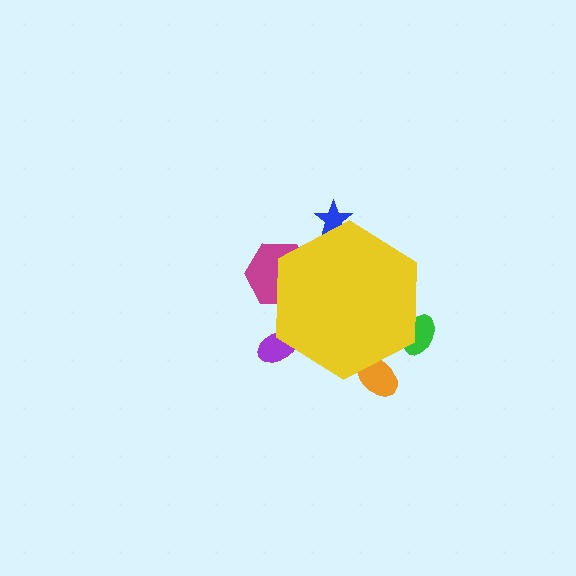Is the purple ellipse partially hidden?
Yes, the purple ellipse is partially hidden behind the yellow hexagon.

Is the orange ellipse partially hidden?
Yes, the orange ellipse is partially hidden behind the yellow hexagon.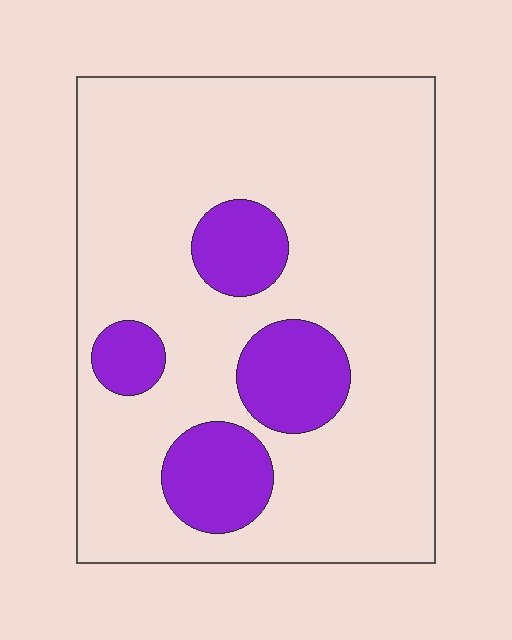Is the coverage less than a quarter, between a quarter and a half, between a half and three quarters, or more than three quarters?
Less than a quarter.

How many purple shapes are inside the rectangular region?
4.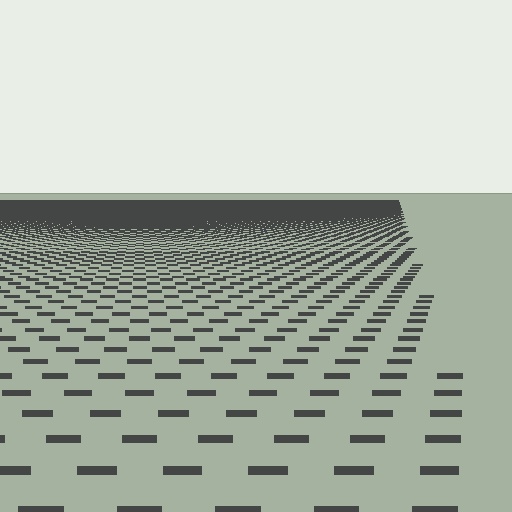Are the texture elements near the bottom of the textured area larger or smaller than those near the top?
Larger. Near the bottom, elements are closer to the viewer and appear at a bigger on-screen size.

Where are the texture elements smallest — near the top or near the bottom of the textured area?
Near the top.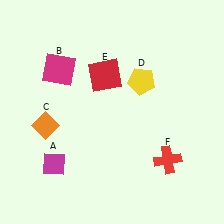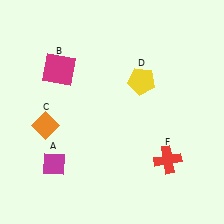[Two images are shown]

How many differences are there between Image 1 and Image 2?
There is 1 difference between the two images.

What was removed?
The red square (E) was removed in Image 2.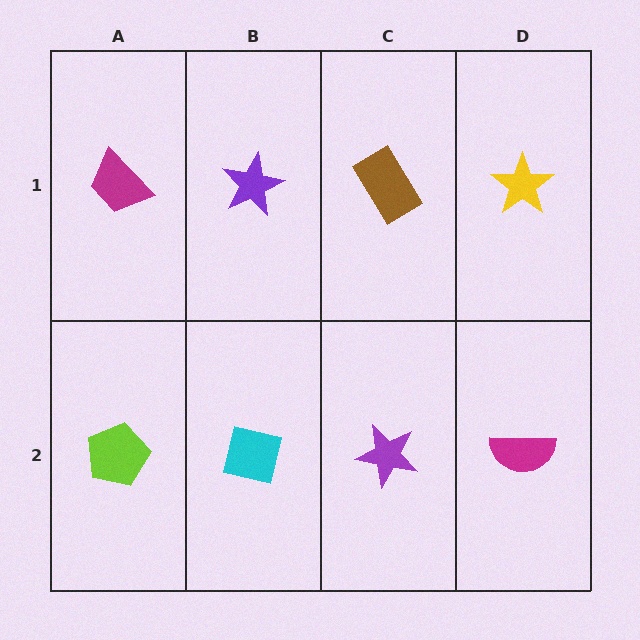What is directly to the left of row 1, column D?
A brown rectangle.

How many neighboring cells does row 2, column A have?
2.